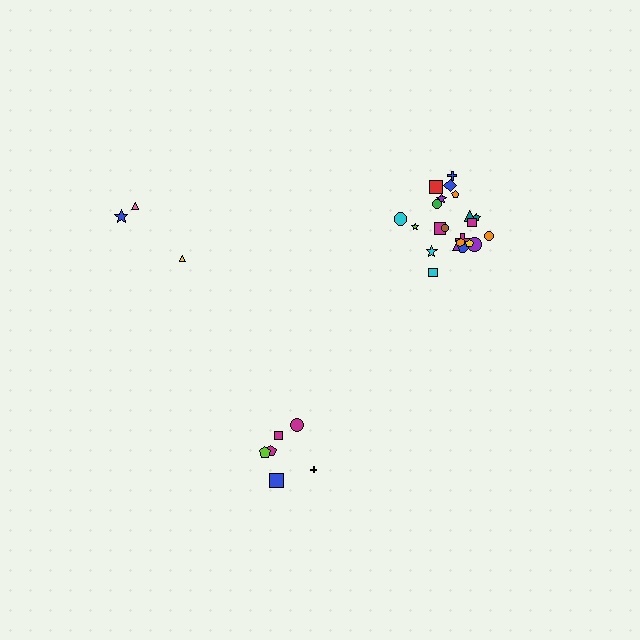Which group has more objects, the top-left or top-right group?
The top-right group.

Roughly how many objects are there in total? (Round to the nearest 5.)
Roughly 30 objects in total.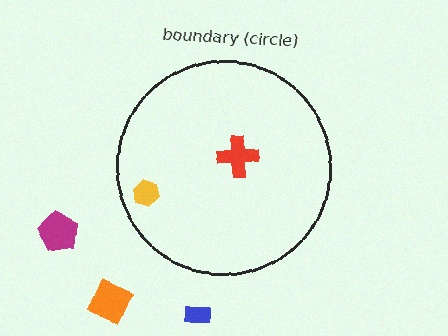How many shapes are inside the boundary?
2 inside, 3 outside.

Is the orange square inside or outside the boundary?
Outside.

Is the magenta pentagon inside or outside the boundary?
Outside.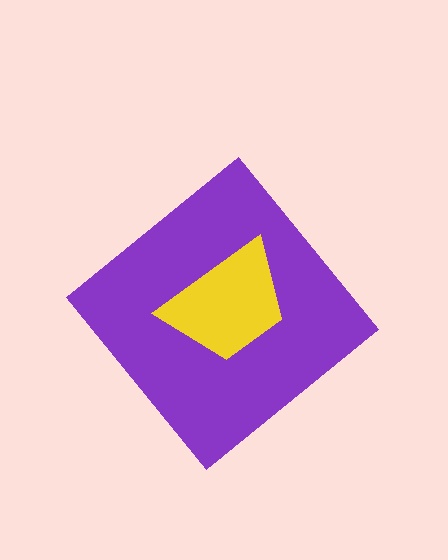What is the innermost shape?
The yellow trapezoid.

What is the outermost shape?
The purple diamond.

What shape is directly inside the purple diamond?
The yellow trapezoid.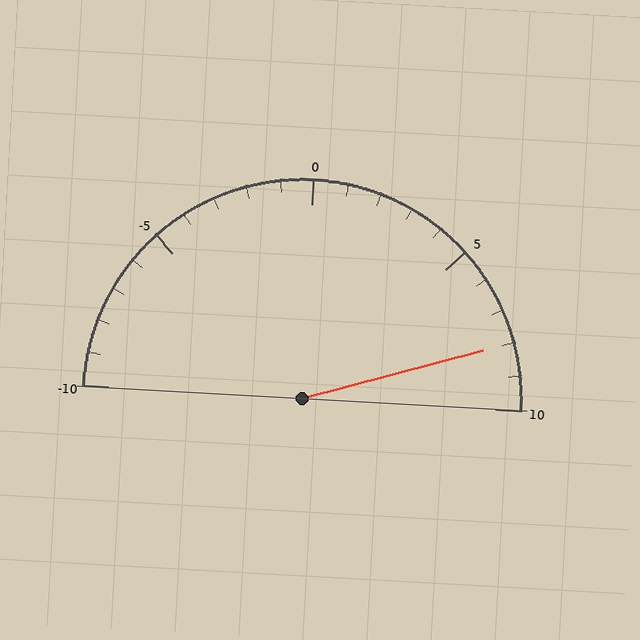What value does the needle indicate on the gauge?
The needle indicates approximately 8.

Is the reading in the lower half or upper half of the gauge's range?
The reading is in the upper half of the range (-10 to 10).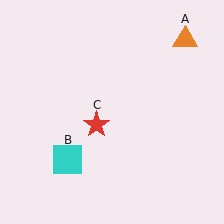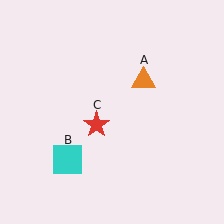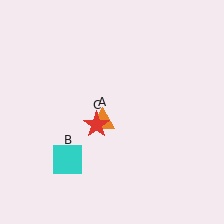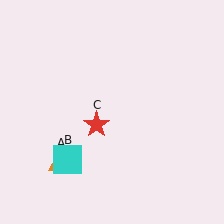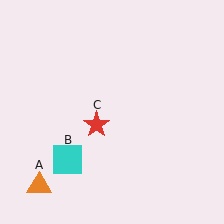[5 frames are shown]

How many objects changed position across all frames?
1 object changed position: orange triangle (object A).